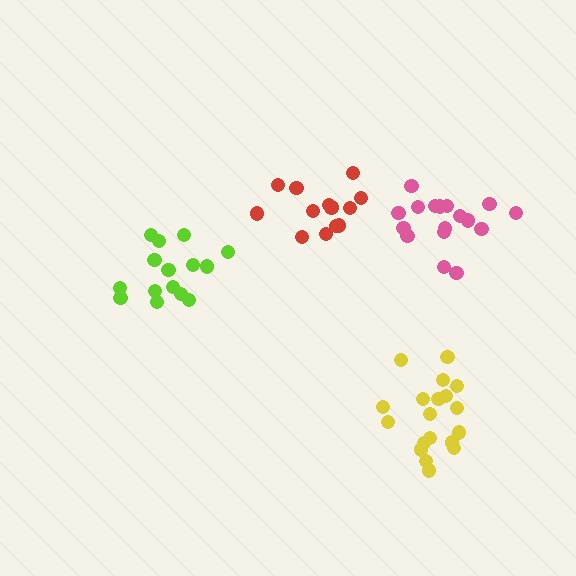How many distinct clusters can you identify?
There are 4 distinct clusters.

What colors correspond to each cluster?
The clusters are colored: lime, pink, red, yellow.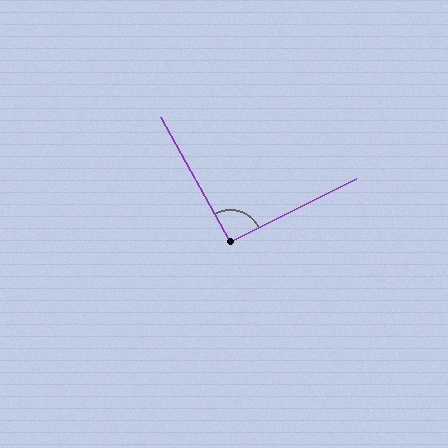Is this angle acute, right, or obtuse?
It is approximately a right angle.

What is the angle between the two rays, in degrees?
Approximately 92 degrees.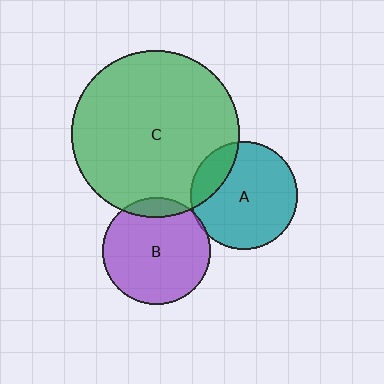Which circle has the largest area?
Circle C (green).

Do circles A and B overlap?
Yes.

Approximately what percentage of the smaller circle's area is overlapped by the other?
Approximately 5%.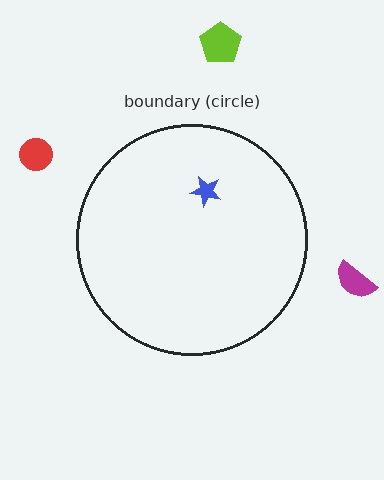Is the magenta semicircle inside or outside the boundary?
Outside.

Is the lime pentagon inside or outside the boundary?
Outside.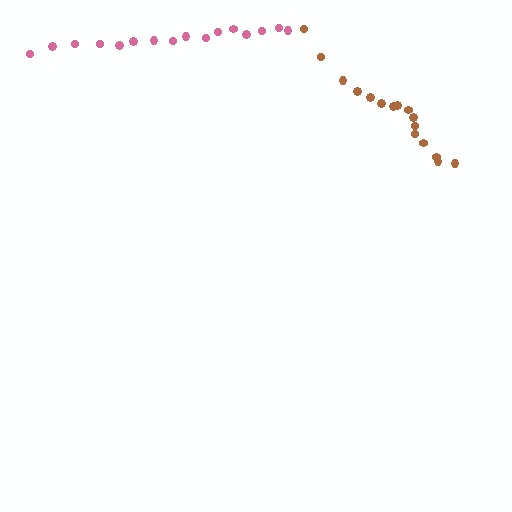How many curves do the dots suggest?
There are 2 distinct paths.